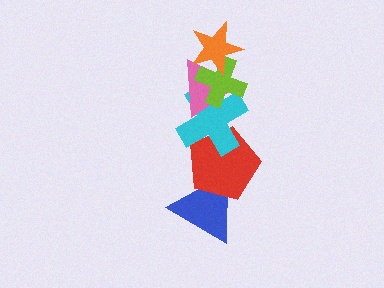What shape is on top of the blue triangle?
The red pentagon is on top of the blue triangle.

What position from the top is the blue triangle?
The blue triangle is 6th from the top.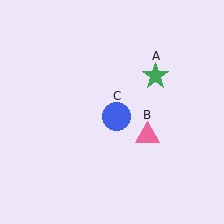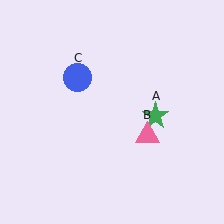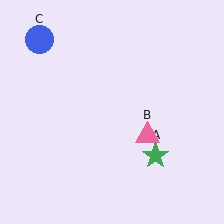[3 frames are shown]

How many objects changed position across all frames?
2 objects changed position: green star (object A), blue circle (object C).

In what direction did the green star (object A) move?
The green star (object A) moved down.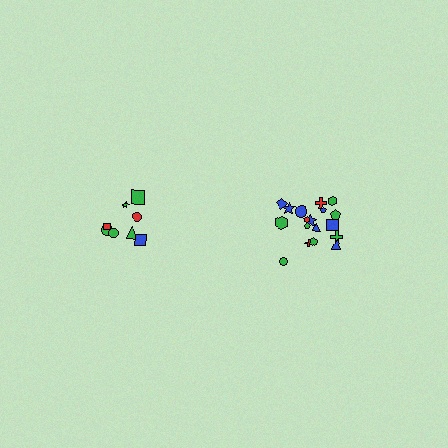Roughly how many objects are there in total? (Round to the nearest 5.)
Roughly 25 objects in total.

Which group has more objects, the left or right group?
The right group.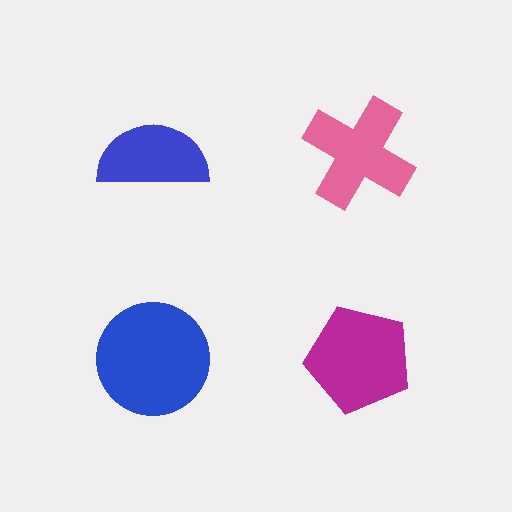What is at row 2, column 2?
A magenta pentagon.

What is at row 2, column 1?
A blue circle.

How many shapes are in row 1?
2 shapes.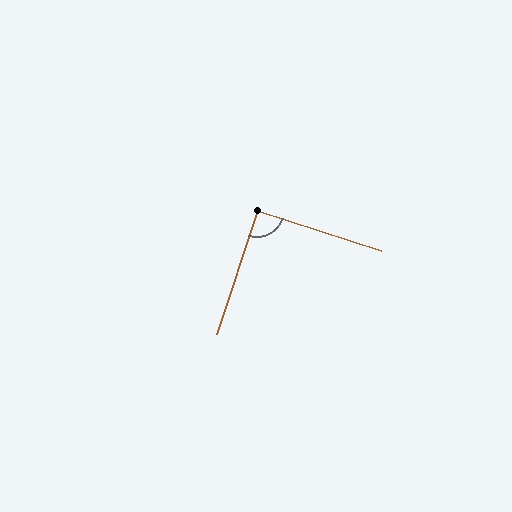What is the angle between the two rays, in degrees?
Approximately 90 degrees.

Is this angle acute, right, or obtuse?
It is approximately a right angle.